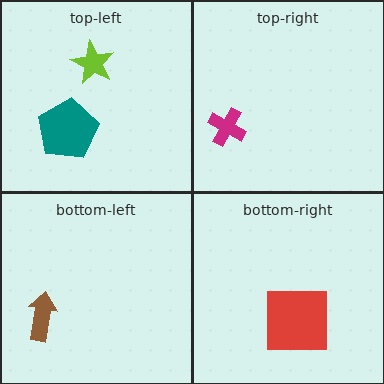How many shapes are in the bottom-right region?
1.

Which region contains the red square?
The bottom-right region.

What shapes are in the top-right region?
The magenta cross.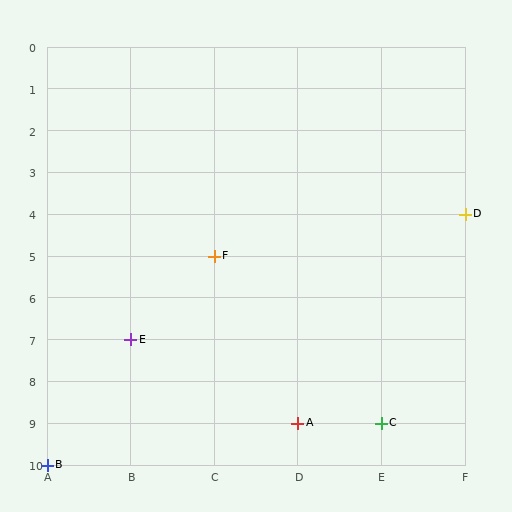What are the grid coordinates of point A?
Point A is at grid coordinates (D, 9).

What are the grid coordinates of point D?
Point D is at grid coordinates (F, 4).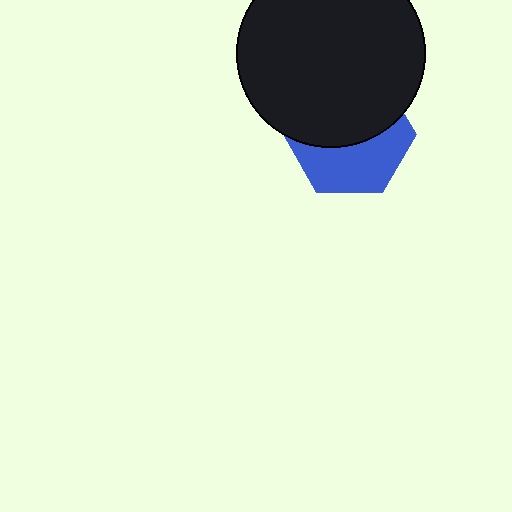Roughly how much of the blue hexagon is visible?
About half of it is visible (roughly 46%).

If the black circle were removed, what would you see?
You would see the complete blue hexagon.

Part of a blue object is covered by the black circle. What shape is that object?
It is a hexagon.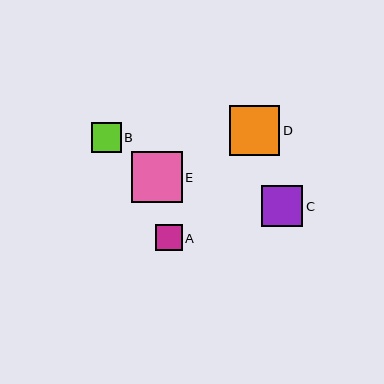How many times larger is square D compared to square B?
Square D is approximately 1.7 times the size of square B.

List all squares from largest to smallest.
From largest to smallest: E, D, C, B, A.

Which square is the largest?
Square E is the largest with a size of approximately 51 pixels.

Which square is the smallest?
Square A is the smallest with a size of approximately 27 pixels.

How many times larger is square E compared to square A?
Square E is approximately 1.9 times the size of square A.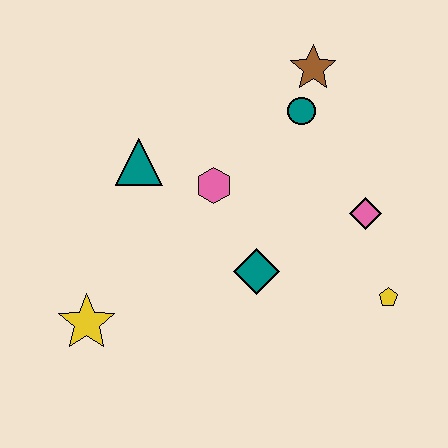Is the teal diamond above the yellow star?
Yes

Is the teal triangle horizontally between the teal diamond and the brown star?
No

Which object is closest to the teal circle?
The brown star is closest to the teal circle.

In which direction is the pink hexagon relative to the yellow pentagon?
The pink hexagon is to the left of the yellow pentagon.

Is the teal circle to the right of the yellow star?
Yes